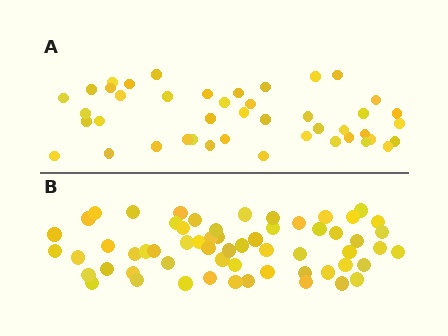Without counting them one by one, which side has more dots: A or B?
Region B (the bottom region) has more dots.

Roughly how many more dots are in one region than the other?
Region B has approximately 15 more dots than region A.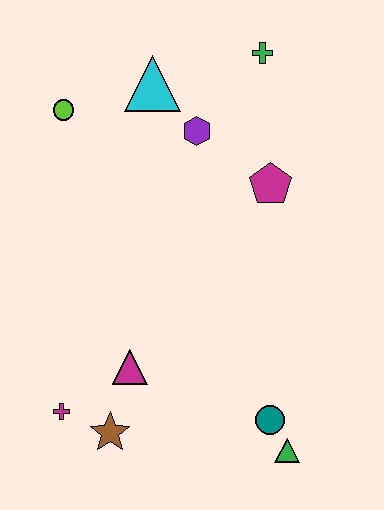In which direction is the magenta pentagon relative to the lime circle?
The magenta pentagon is to the right of the lime circle.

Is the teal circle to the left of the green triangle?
Yes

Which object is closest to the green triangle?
The teal circle is closest to the green triangle.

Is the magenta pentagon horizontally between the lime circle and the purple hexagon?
No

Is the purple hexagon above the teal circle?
Yes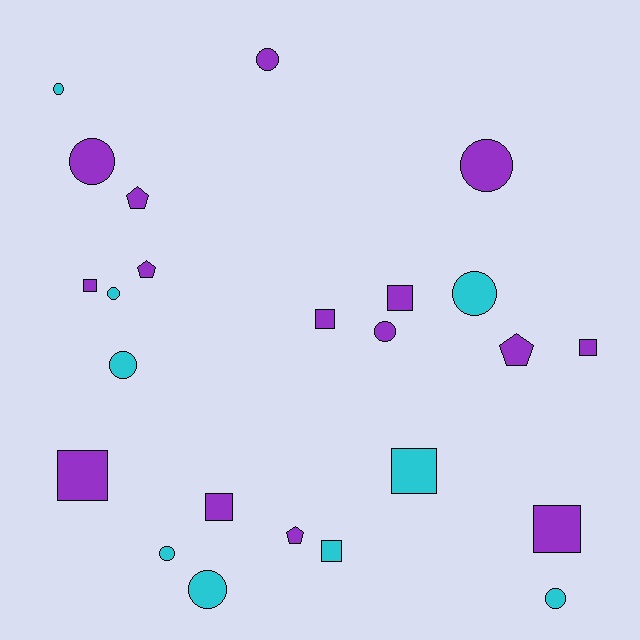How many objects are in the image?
There are 24 objects.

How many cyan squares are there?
There are 2 cyan squares.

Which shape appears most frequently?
Circle, with 11 objects.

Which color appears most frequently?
Purple, with 15 objects.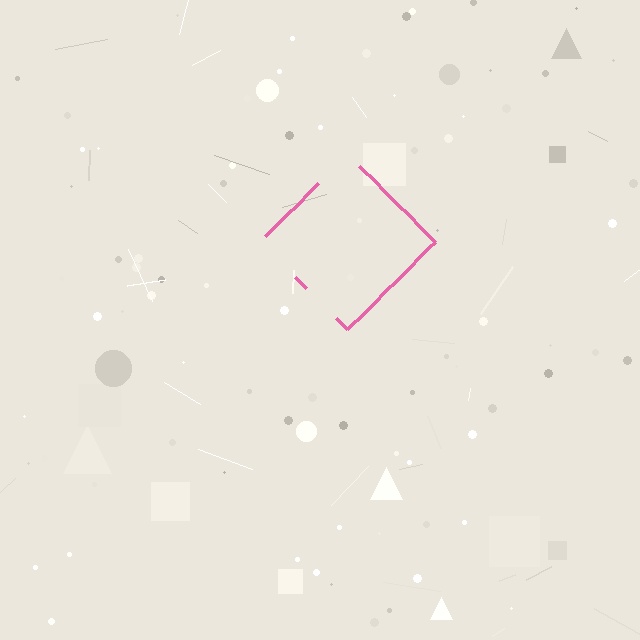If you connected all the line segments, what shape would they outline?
They would outline a diamond.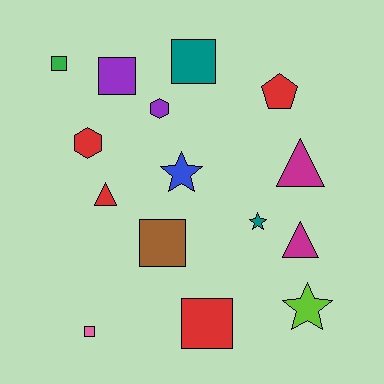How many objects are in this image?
There are 15 objects.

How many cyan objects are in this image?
There are no cyan objects.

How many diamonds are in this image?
There are no diamonds.